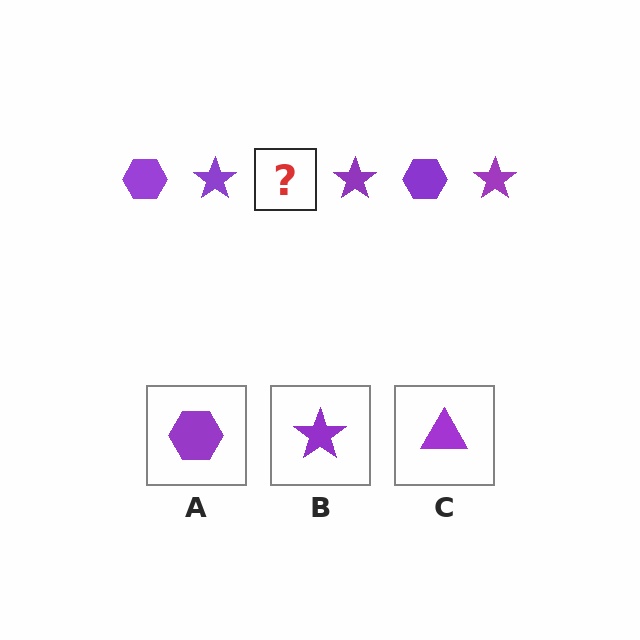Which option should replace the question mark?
Option A.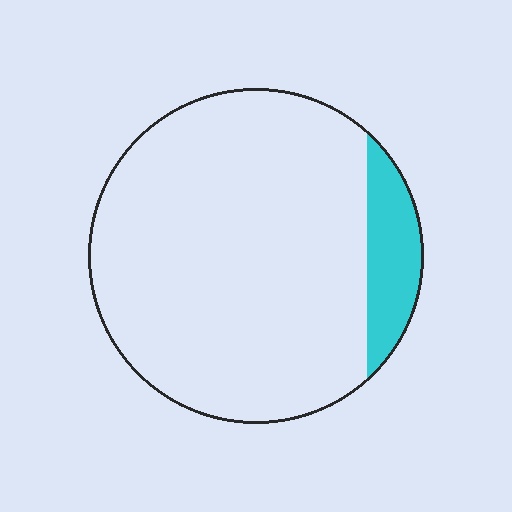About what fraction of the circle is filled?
About one tenth (1/10).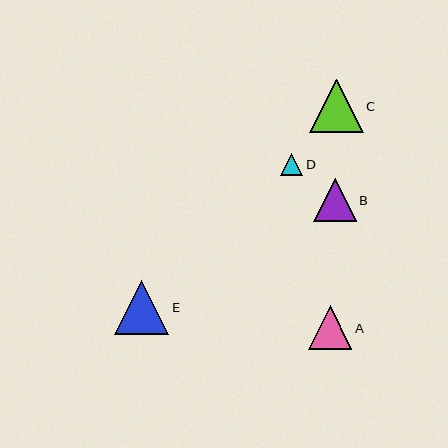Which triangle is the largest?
Triangle E is the largest with a size of approximately 54 pixels.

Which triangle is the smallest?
Triangle D is the smallest with a size of approximately 22 pixels.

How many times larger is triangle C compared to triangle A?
Triangle C is approximately 1.2 times the size of triangle A.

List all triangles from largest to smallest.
From largest to smallest: E, C, A, B, D.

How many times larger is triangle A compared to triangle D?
Triangle A is approximately 2.0 times the size of triangle D.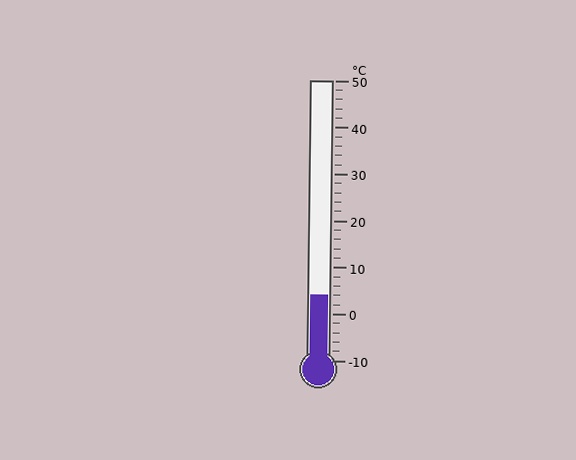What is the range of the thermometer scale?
The thermometer scale ranges from -10°C to 50°C.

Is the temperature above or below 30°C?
The temperature is below 30°C.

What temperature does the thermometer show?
The thermometer shows approximately 4°C.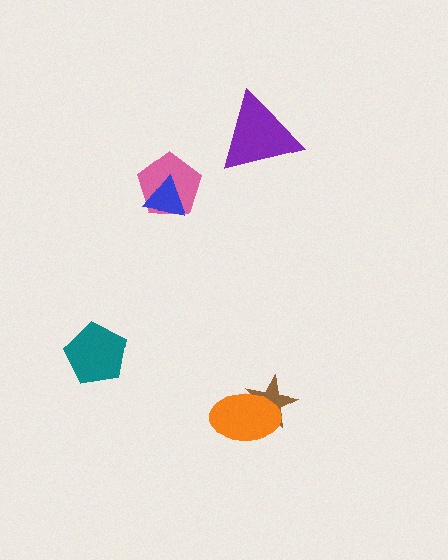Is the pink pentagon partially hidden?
Yes, it is partially covered by another shape.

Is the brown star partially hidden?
Yes, it is partially covered by another shape.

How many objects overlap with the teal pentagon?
0 objects overlap with the teal pentagon.